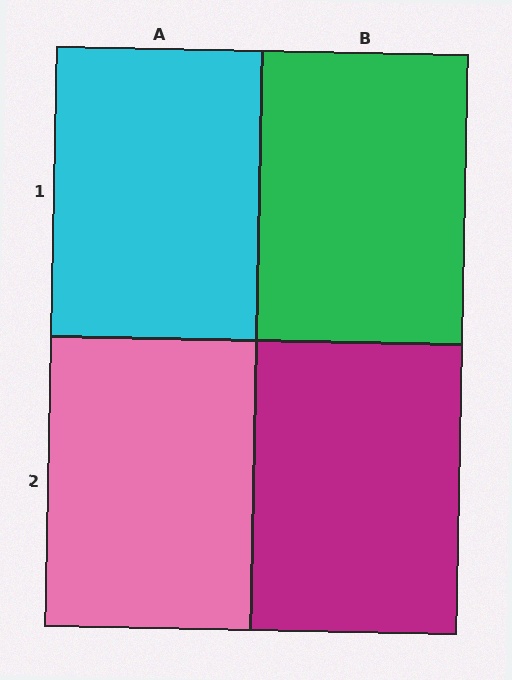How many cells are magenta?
1 cell is magenta.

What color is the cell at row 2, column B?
Magenta.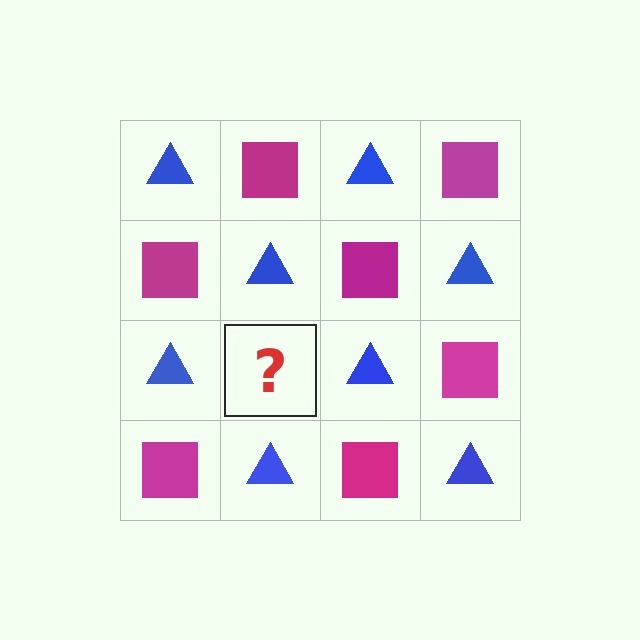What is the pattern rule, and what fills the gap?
The rule is that it alternates blue triangle and magenta square in a checkerboard pattern. The gap should be filled with a magenta square.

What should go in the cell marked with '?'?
The missing cell should contain a magenta square.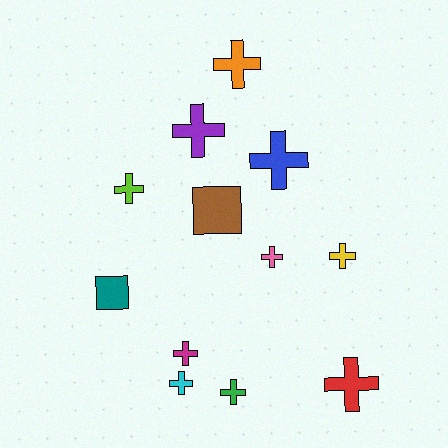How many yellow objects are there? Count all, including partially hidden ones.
There is 1 yellow object.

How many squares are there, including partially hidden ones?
There are 2 squares.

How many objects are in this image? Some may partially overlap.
There are 12 objects.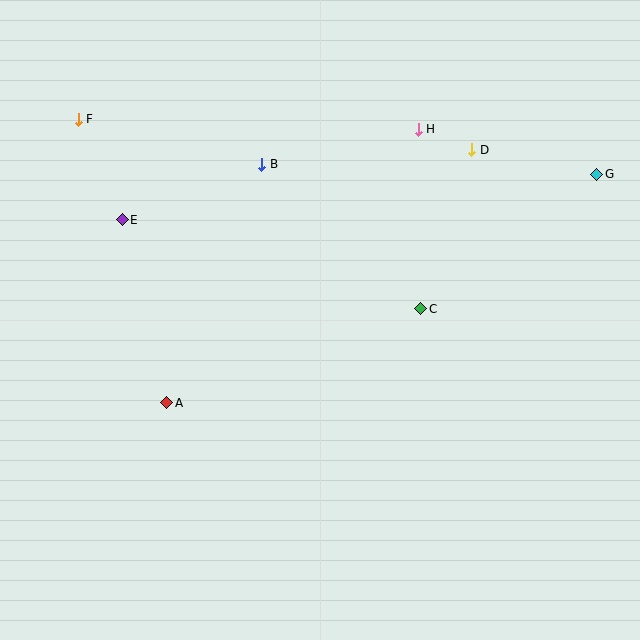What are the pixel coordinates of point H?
Point H is at (418, 130).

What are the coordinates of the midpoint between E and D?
The midpoint between E and D is at (297, 185).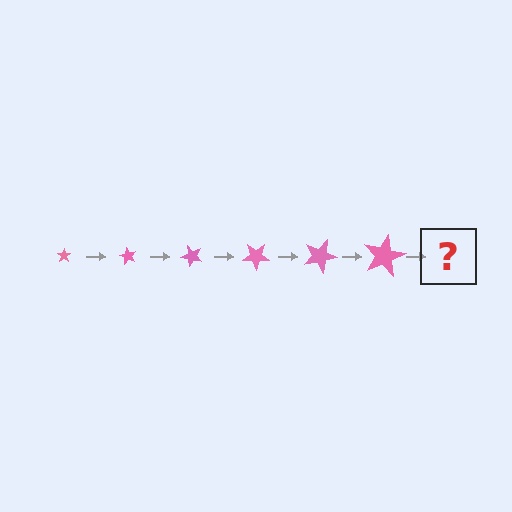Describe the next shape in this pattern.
It should be a star, larger than the previous one and rotated 360 degrees from the start.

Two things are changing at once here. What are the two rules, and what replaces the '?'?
The two rules are that the star grows larger each step and it rotates 60 degrees each step. The '?' should be a star, larger than the previous one and rotated 360 degrees from the start.